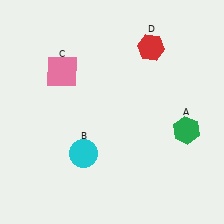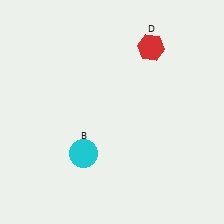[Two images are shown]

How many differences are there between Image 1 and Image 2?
There are 2 differences between the two images.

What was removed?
The green hexagon (A), the pink square (C) were removed in Image 2.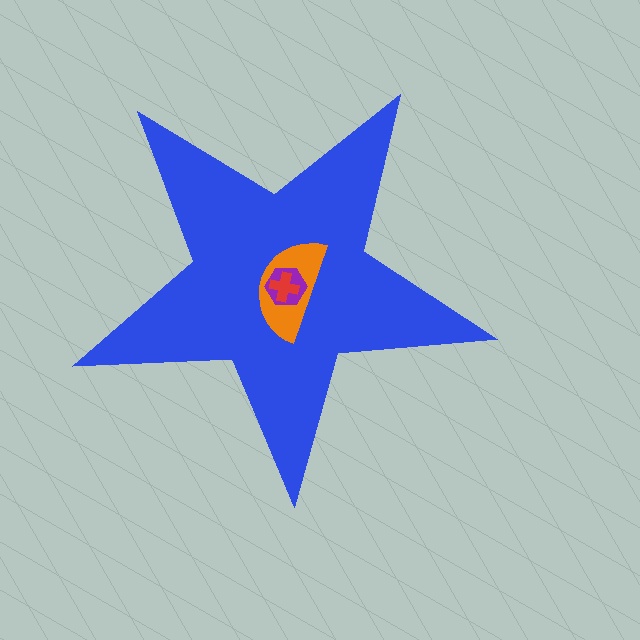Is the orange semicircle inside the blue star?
Yes.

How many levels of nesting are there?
4.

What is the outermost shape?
The blue star.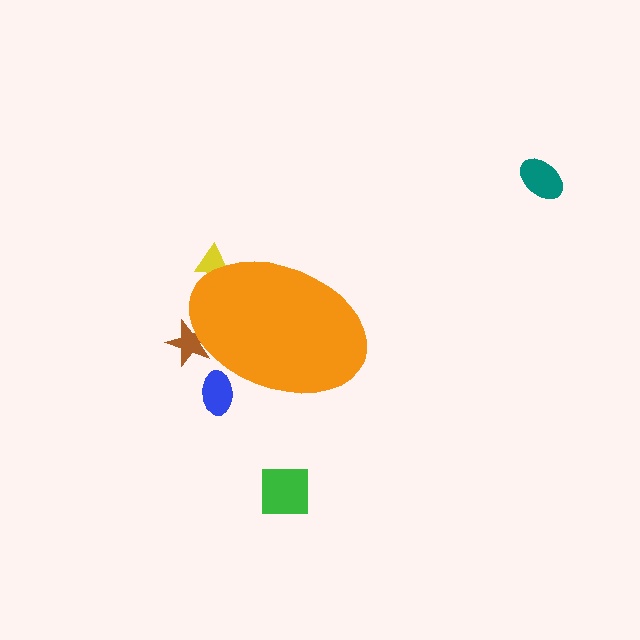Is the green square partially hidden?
No, the green square is fully visible.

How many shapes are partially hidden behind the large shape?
3 shapes are partially hidden.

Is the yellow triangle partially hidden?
Yes, the yellow triangle is partially hidden behind the orange ellipse.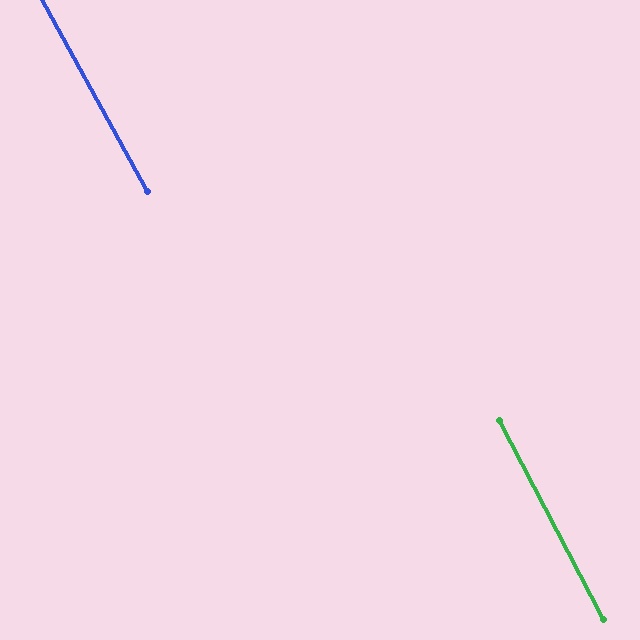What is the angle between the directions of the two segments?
Approximately 1 degree.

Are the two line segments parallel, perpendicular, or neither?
Parallel — their directions differ by only 1.2°.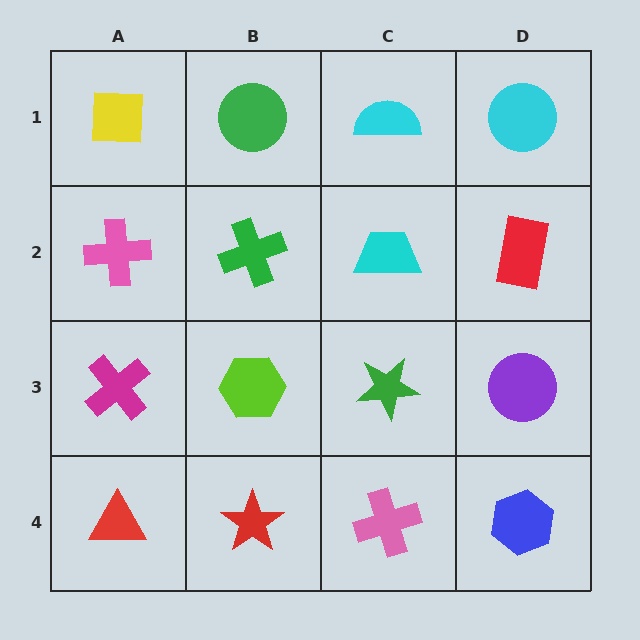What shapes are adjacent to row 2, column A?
A yellow square (row 1, column A), a magenta cross (row 3, column A), a green cross (row 2, column B).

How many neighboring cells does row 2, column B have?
4.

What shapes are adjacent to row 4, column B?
A lime hexagon (row 3, column B), a red triangle (row 4, column A), a pink cross (row 4, column C).